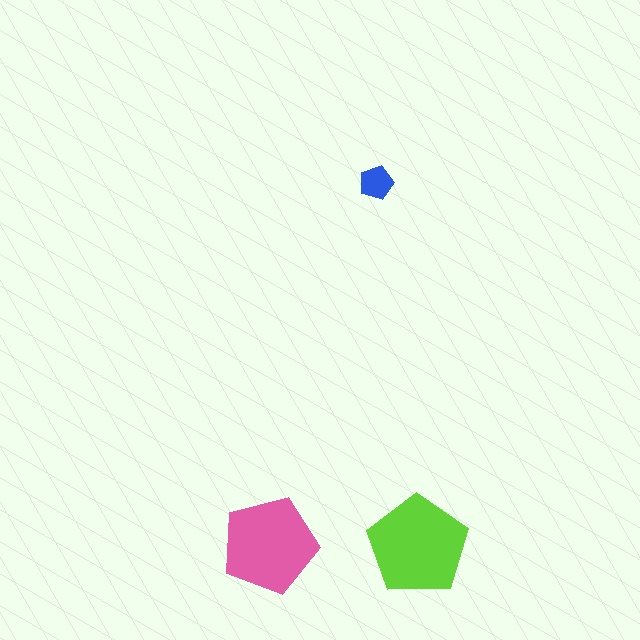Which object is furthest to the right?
The lime pentagon is rightmost.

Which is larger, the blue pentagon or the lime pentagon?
The lime one.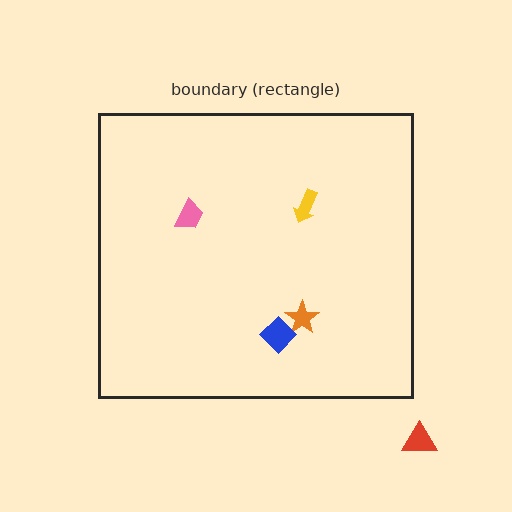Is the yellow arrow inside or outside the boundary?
Inside.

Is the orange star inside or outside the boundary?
Inside.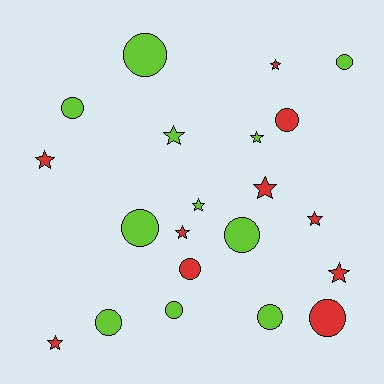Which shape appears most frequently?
Circle, with 11 objects.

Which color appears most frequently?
Lime, with 11 objects.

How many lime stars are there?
There are 3 lime stars.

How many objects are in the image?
There are 21 objects.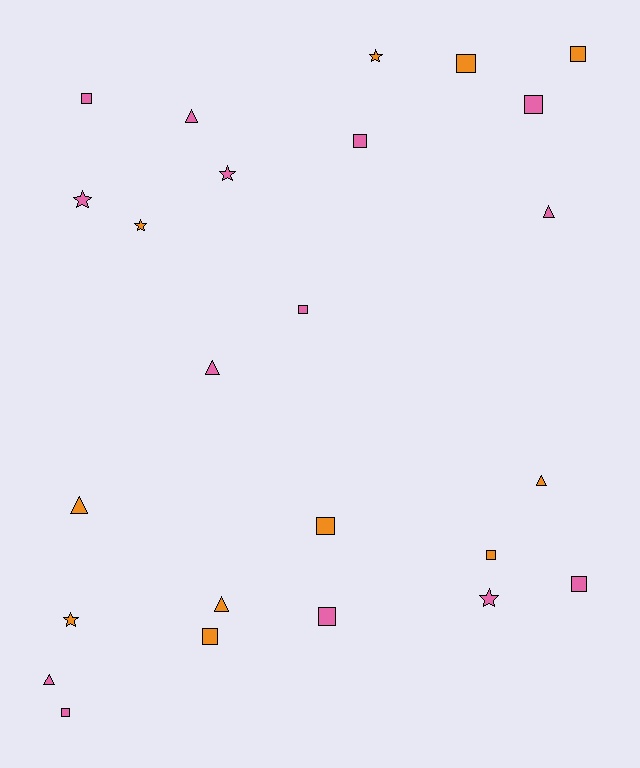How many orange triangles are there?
There are 3 orange triangles.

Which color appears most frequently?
Pink, with 14 objects.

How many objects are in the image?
There are 25 objects.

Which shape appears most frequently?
Square, with 12 objects.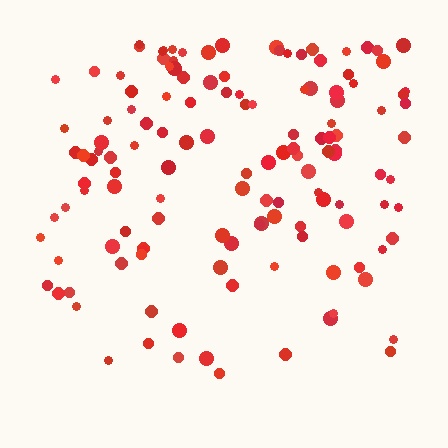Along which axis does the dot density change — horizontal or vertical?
Vertical.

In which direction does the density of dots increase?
From bottom to top, with the top side densest.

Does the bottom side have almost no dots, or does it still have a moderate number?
Still a moderate number, just noticeably fewer than the top.